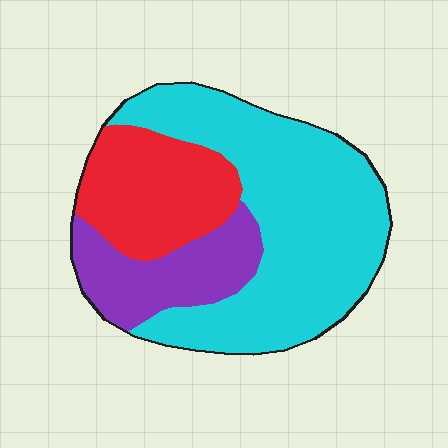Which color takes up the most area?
Cyan, at roughly 55%.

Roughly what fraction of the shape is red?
Red covers roughly 25% of the shape.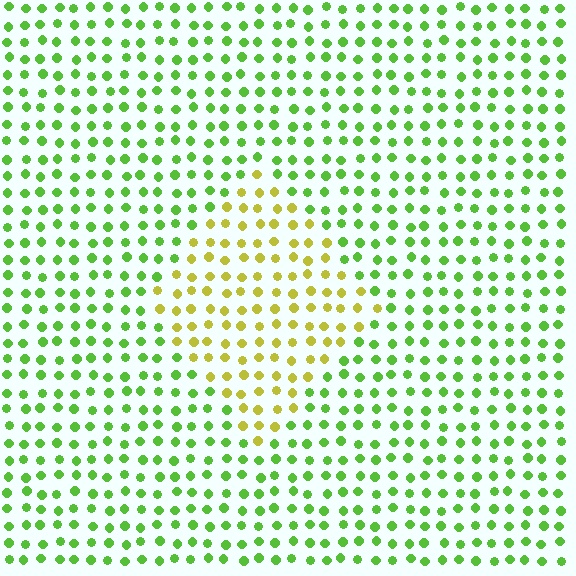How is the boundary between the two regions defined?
The boundary is defined purely by a slight shift in hue (about 45 degrees). Spacing, size, and orientation are identical on both sides.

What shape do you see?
I see a diamond.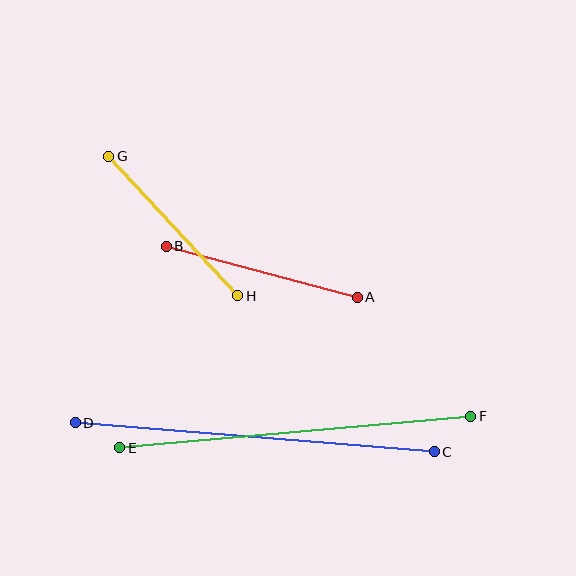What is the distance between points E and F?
The distance is approximately 353 pixels.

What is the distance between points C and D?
The distance is approximately 360 pixels.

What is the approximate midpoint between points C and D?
The midpoint is at approximately (255, 437) pixels.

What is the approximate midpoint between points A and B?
The midpoint is at approximately (262, 272) pixels.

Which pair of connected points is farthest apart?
Points C and D are farthest apart.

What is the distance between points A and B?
The distance is approximately 198 pixels.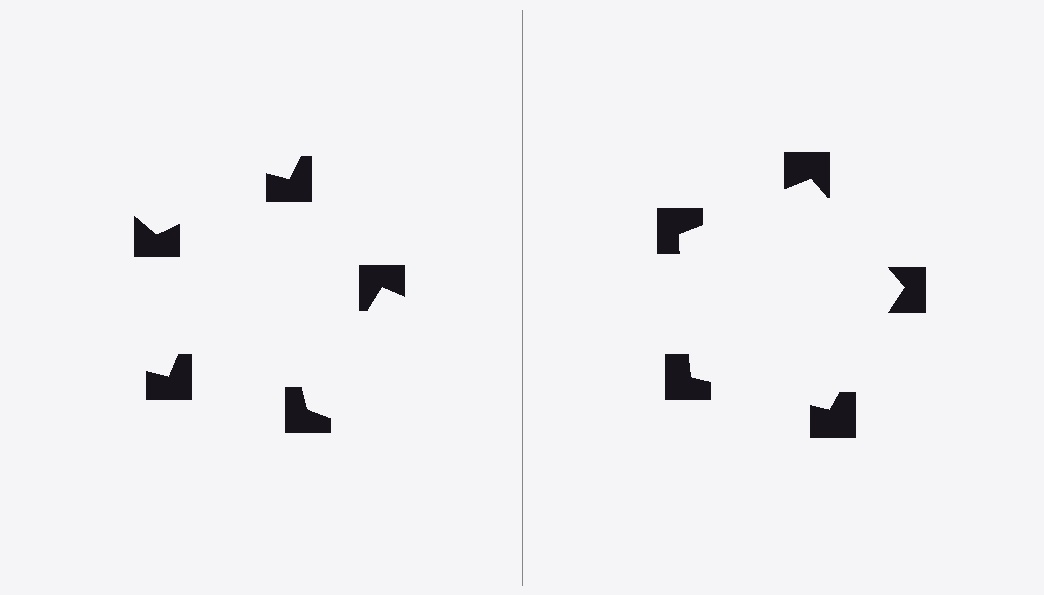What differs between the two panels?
The notched squares are positioned identically on both sides; only the wedge orientations differ. On the right they align to a pentagon; on the left they are misaligned.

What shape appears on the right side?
An illusory pentagon.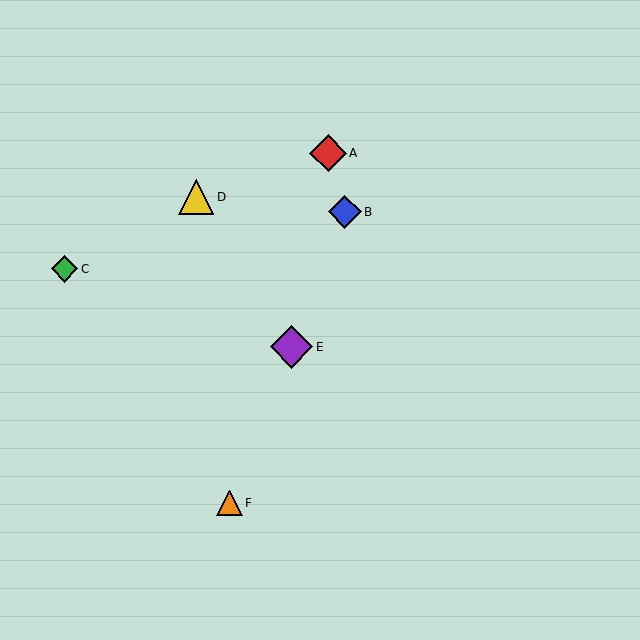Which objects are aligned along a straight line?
Objects B, E, F are aligned along a straight line.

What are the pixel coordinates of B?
Object B is at (345, 212).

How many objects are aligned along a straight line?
3 objects (B, E, F) are aligned along a straight line.